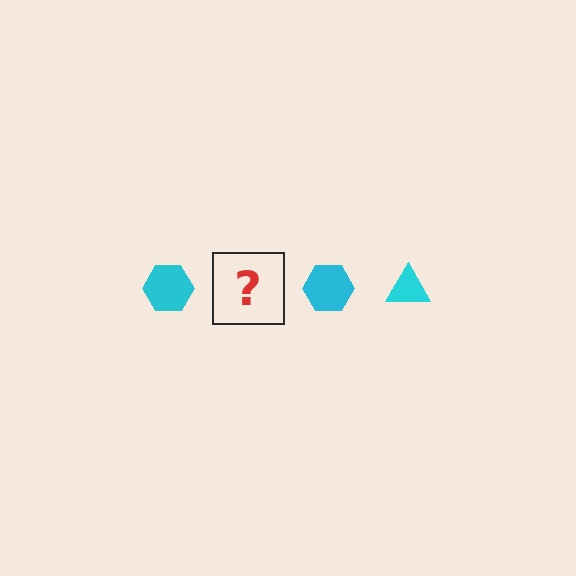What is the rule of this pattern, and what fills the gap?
The rule is that the pattern cycles through hexagon, triangle shapes in cyan. The gap should be filled with a cyan triangle.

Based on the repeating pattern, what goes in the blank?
The blank should be a cyan triangle.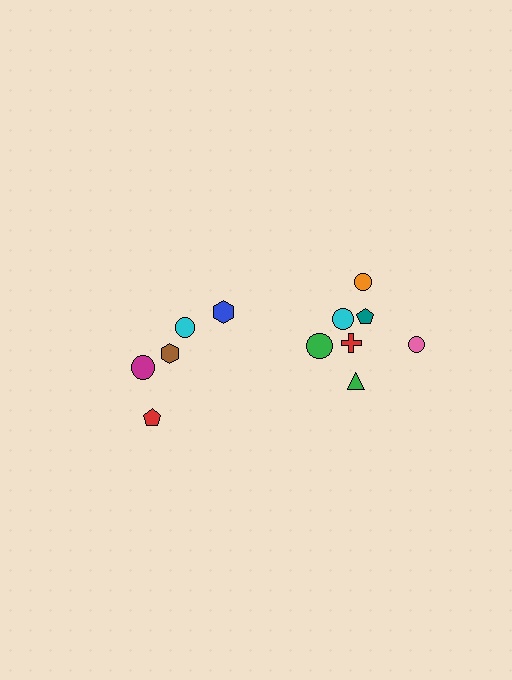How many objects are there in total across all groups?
There are 12 objects.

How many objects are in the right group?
There are 7 objects.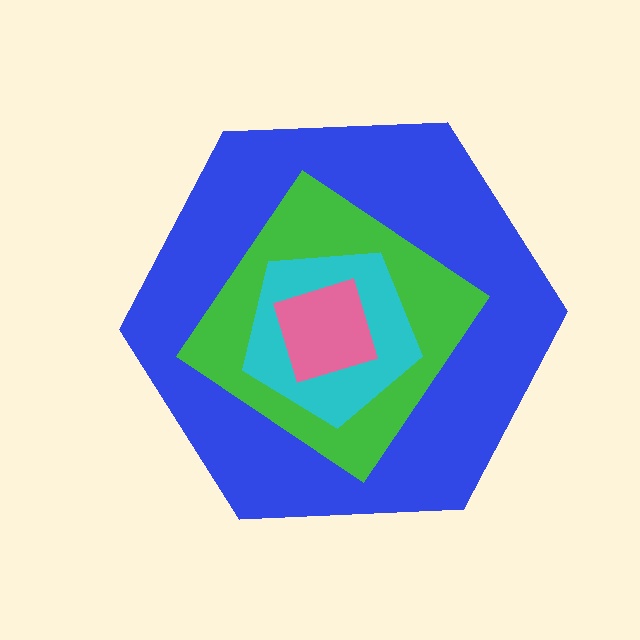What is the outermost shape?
The blue hexagon.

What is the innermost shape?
The pink diamond.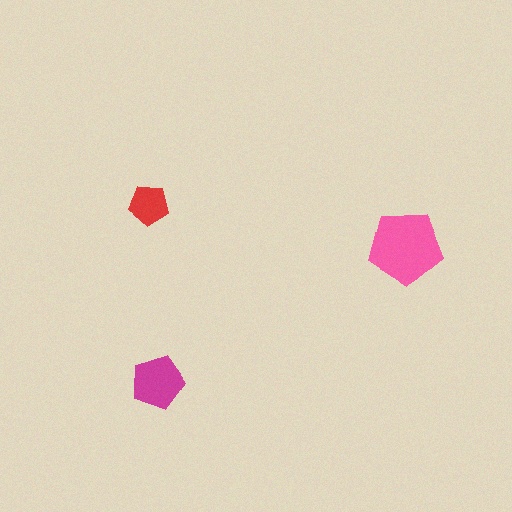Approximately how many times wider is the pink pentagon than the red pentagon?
About 2 times wider.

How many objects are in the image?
There are 3 objects in the image.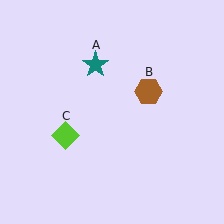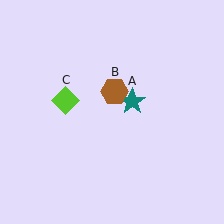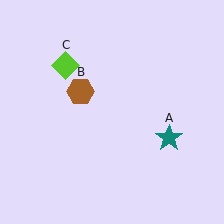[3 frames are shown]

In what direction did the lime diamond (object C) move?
The lime diamond (object C) moved up.